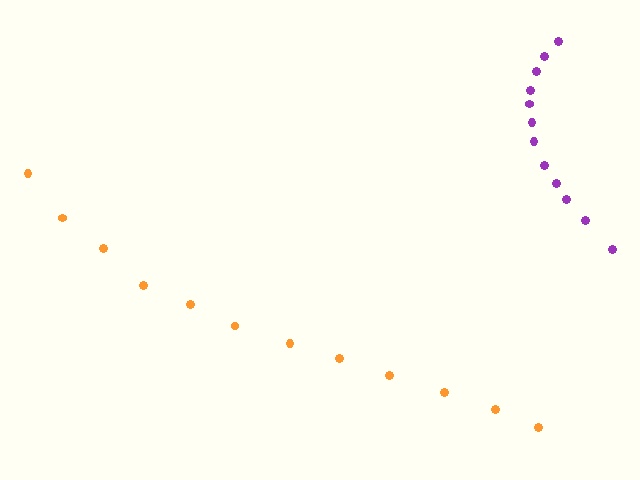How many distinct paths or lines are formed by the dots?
There are 2 distinct paths.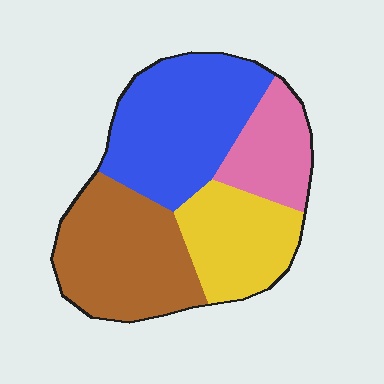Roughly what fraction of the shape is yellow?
Yellow covers about 20% of the shape.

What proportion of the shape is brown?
Brown covers about 30% of the shape.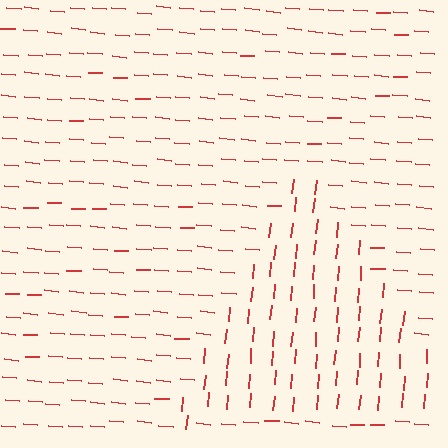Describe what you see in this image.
The image is filled with small red line segments. A triangle region in the image has lines oriented differently from the surrounding lines, creating a visible texture boundary.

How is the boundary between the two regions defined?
The boundary is defined purely by a change in line orientation (approximately 90 degrees difference). All lines are the same color and thickness.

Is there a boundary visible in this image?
Yes, there is a texture boundary formed by a change in line orientation.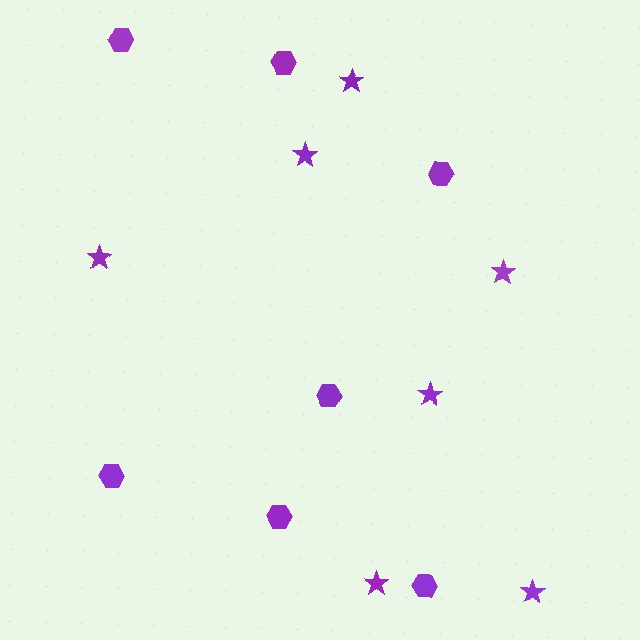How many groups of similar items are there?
There are 2 groups: one group of hexagons (7) and one group of stars (7).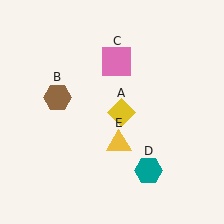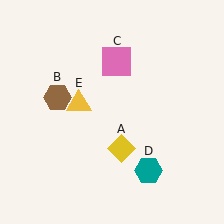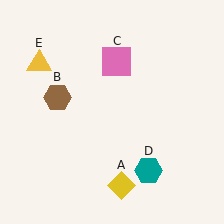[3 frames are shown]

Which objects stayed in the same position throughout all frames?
Brown hexagon (object B) and pink square (object C) and teal hexagon (object D) remained stationary.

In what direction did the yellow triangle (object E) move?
The yellow triangle (object E) moved up and to the left.